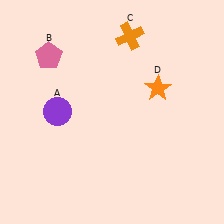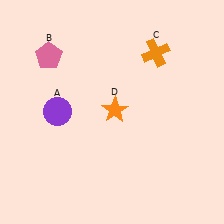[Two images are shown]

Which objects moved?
The objects that moved are: the orange cross (C), the orange star (D).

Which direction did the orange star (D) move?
The orange star (D) moved left.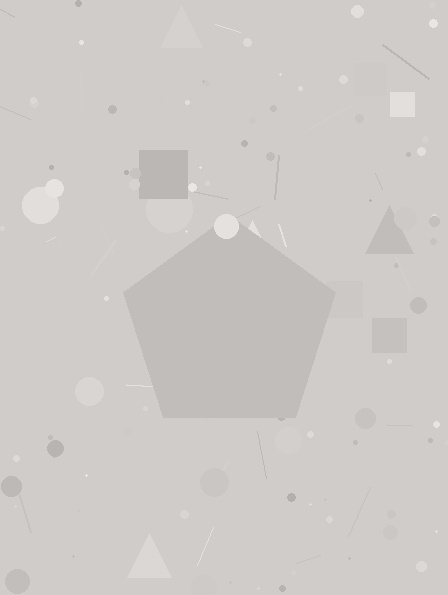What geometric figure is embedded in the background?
A pentagon is embedded in the background.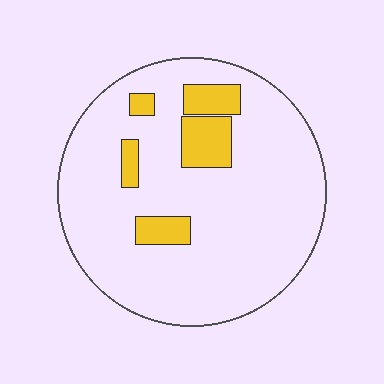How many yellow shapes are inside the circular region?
5.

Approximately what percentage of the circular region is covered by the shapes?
Approximately 15%.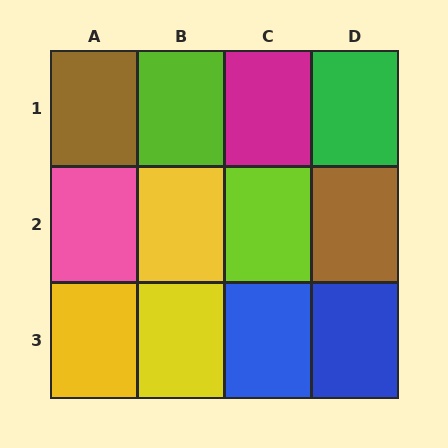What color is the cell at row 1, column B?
Lime.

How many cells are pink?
1 cell is pink.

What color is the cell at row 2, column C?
Lime.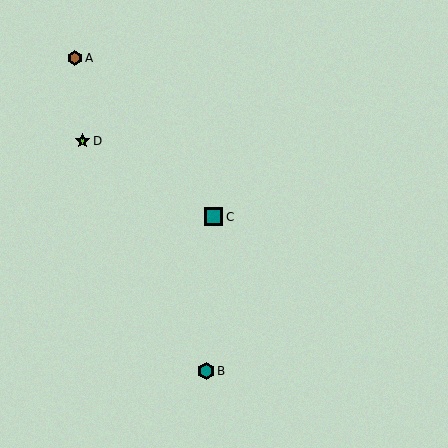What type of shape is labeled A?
Shape A is a brown hexagon.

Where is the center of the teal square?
The center of the teal square is at (214, 217).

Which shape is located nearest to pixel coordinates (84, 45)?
The brown hexagon (labeled A) at (75, 58) is nearest to that location.